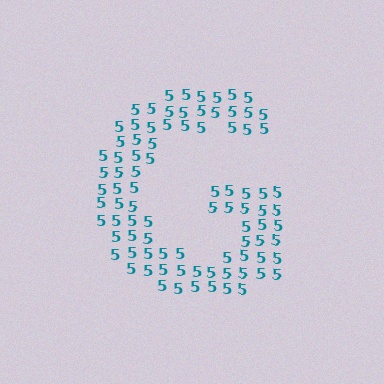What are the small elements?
The small elements are digit 5's.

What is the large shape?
The large shape is the letter G.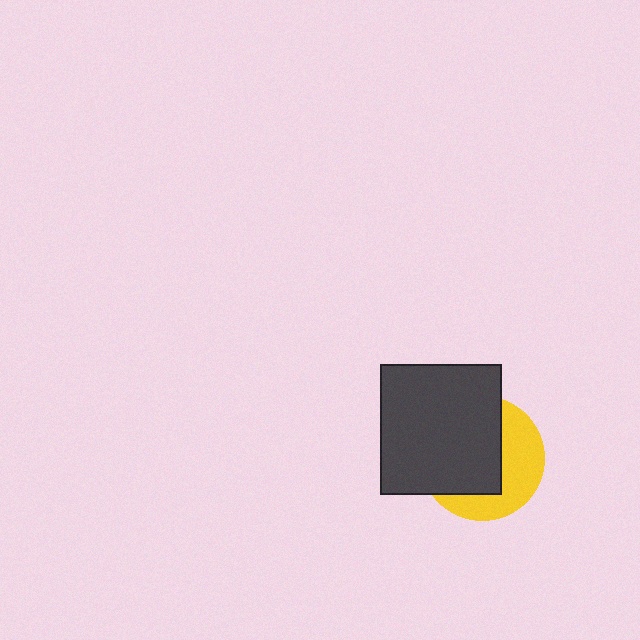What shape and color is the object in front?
The object in front is a dark gray rectangle.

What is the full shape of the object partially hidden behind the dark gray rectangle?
The partially hidden object is a yellow circle.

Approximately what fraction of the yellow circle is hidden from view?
Roughly 58% of the yellow circle is hidden behind the dark gray rectangle.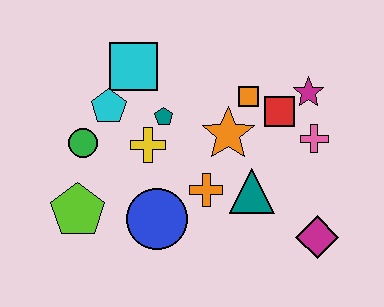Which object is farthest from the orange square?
The lime pentagon is farthest from the orange square.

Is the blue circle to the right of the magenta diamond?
No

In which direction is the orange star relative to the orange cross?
The orange star is above the orange cross.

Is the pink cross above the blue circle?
Yes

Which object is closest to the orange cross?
The teal triangle is closest to the orange cross.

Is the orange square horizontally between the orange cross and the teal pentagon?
No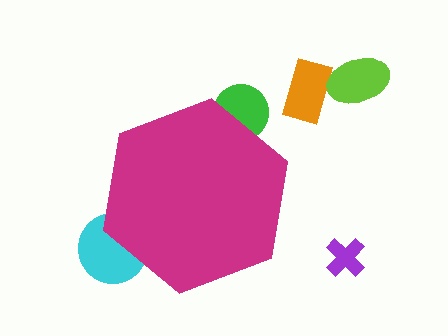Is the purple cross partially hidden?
No, the purple cross is fully visible.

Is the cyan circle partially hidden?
Yes, the cyan circle is partially hidden behind the magenta hexagon.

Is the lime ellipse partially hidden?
No, the lime ellipse is fully visible.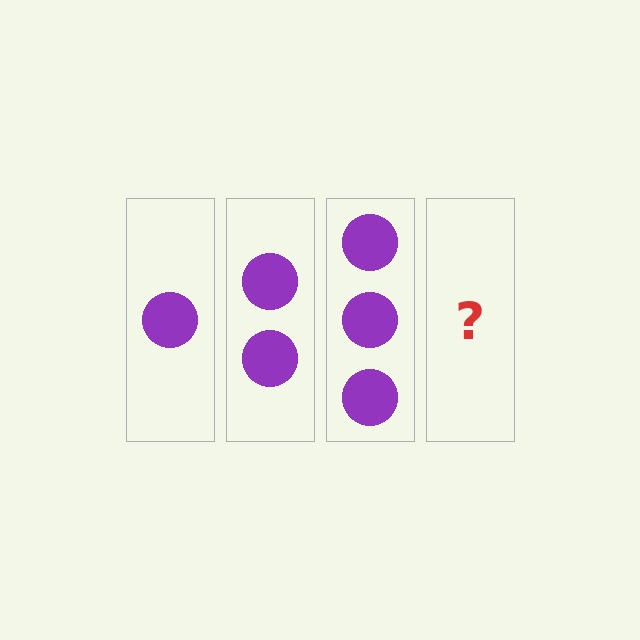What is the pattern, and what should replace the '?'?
The pattern is that each step adds one more circle. The '?' should be 4 circles.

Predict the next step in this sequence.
The next step is 4 circles.